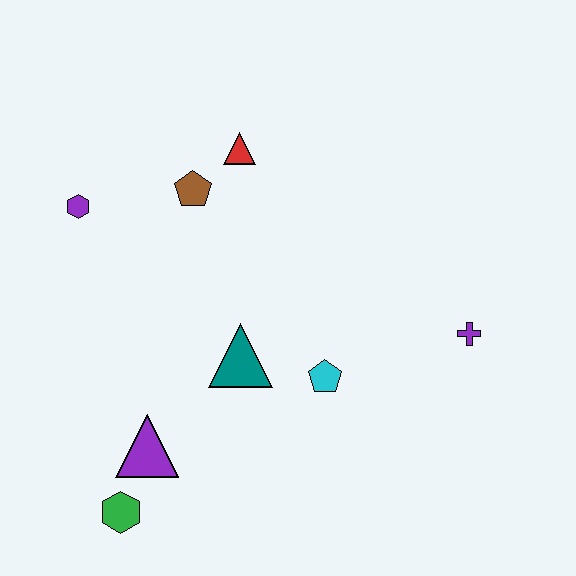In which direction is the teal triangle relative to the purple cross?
The teal triangle is to the left of the purple cross.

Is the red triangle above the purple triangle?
Yes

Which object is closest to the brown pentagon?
The red triangle is closest to the brown pentagon.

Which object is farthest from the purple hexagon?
The purple cross is farthest from the purple hexagon.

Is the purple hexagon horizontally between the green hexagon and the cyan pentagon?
No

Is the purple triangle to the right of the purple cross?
No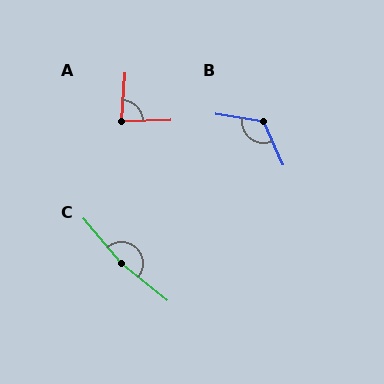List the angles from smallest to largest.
A (84°), B (122°), C (168°).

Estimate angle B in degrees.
Approximately 122 degrees.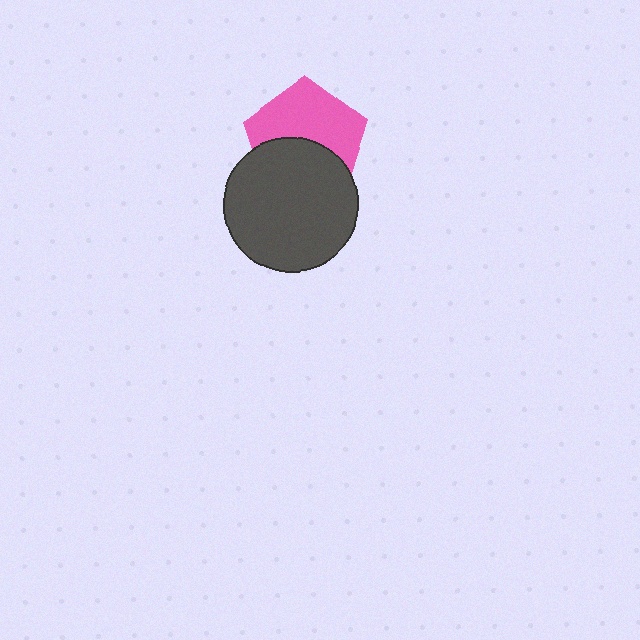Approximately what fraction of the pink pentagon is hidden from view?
Roughly 44% of the pink pentagon is hidden behind the dark gray circle.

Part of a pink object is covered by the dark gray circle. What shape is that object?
It is a pentagon.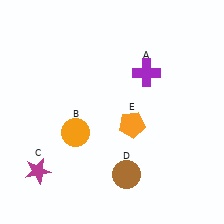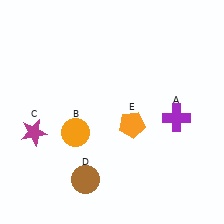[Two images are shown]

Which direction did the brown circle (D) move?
The brown circle (D) moved left.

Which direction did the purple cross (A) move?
The purple cross (A) moved down.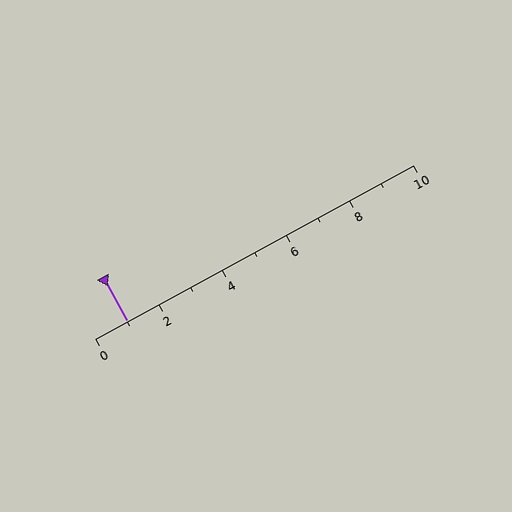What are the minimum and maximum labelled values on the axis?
The axis runs from 0 to 10.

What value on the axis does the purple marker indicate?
The marker indicates approximately 1.